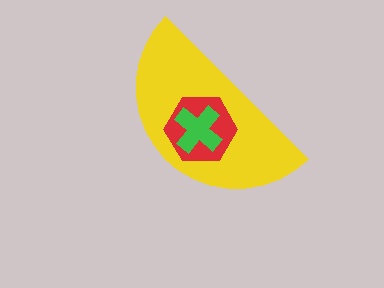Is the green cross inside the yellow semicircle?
Yes.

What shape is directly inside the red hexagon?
The green cross.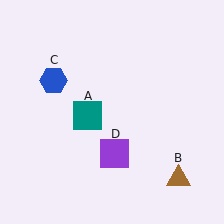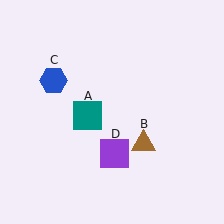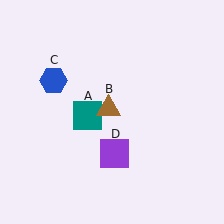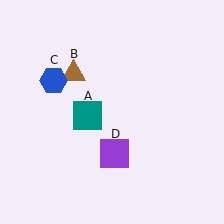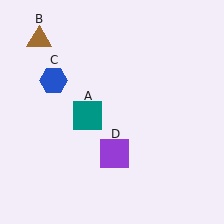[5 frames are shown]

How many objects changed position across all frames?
1 object changed position: brown triangle (object B).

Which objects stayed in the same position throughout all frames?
Teal square (object A) and blue hexagon (object C) and purple square (object D) remained stationary.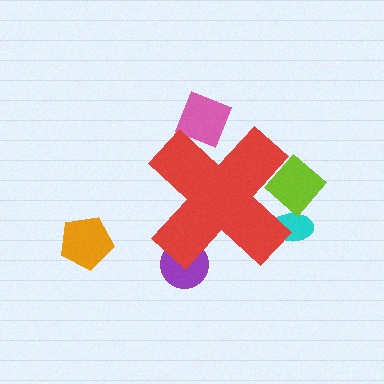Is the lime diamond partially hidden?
Yes, the lime diamond is partially hidden behind the red cross.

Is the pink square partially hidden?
Yes, the pink square is partially hidden behind the red cross.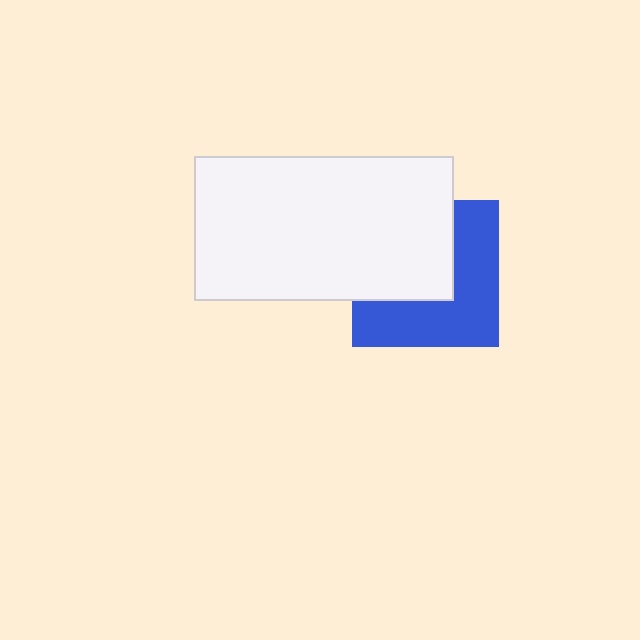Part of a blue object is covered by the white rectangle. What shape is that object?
It is a square.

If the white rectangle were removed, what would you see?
You would see the complete blue square.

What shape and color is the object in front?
The object in front is a white rectangle.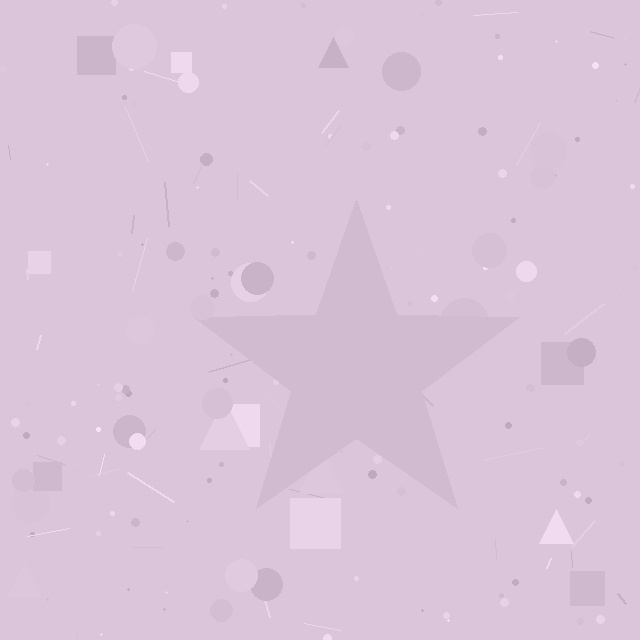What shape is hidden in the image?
A star is hidden in the image.